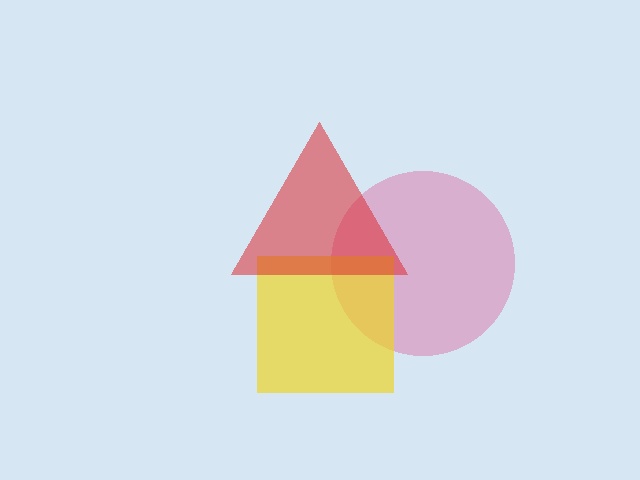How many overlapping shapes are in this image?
There are 3 overlapping shapes in the image.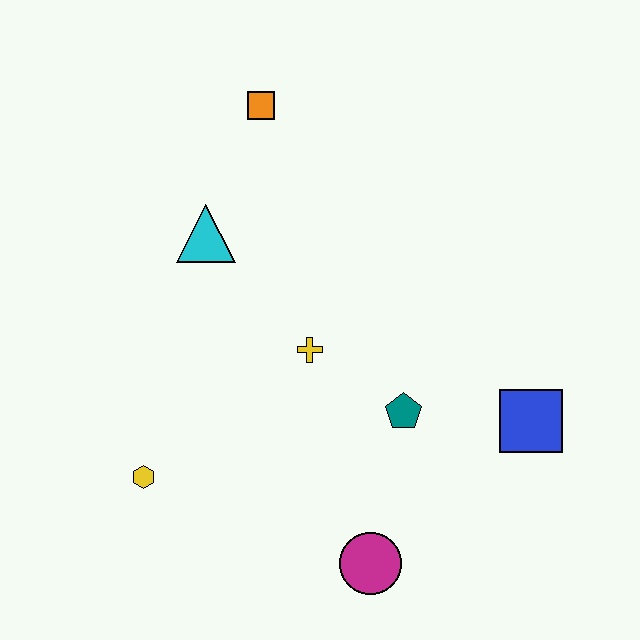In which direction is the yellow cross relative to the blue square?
The yellow cross is to the left of the blue square.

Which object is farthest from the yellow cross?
The orange square is farthest from the yellow cross.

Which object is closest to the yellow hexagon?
The yellow cross is closest to the yellow hexagon.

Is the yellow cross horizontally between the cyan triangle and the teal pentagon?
Yes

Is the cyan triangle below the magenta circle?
No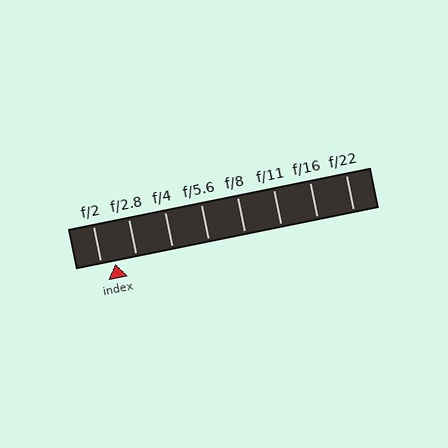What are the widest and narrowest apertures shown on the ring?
The widest aperture shown is f/2 and the narrowest is f/22.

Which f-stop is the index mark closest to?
The index mark is closest to f/2.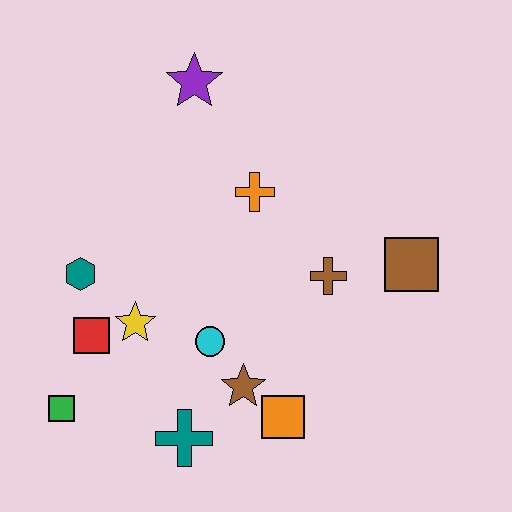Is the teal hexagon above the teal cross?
Yes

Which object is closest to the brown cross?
The brown square is closest to the brown cross.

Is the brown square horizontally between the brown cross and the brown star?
No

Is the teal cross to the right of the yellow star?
Yes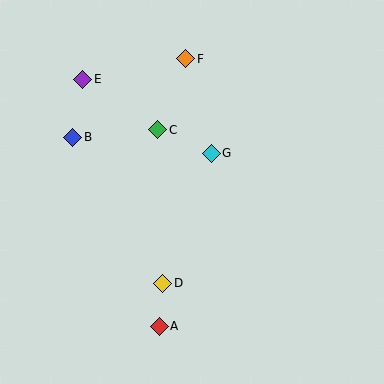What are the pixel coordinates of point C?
Point C is at (158, 130).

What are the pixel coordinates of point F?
Point F is at (186, 59).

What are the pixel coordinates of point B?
Point B is at (73, 137).